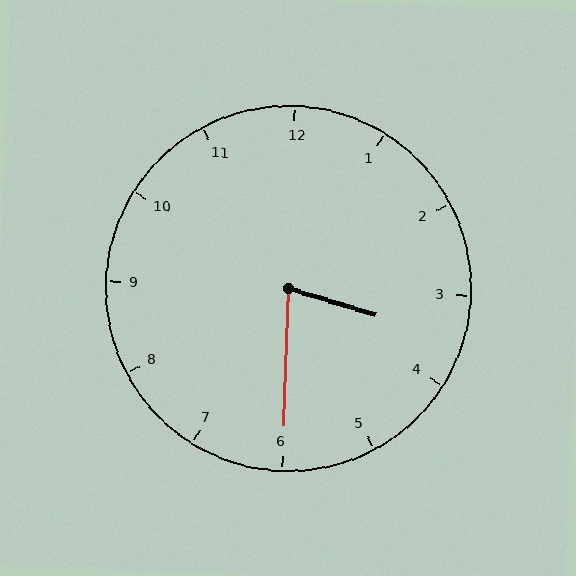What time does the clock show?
3:30.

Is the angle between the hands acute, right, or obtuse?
It is acute.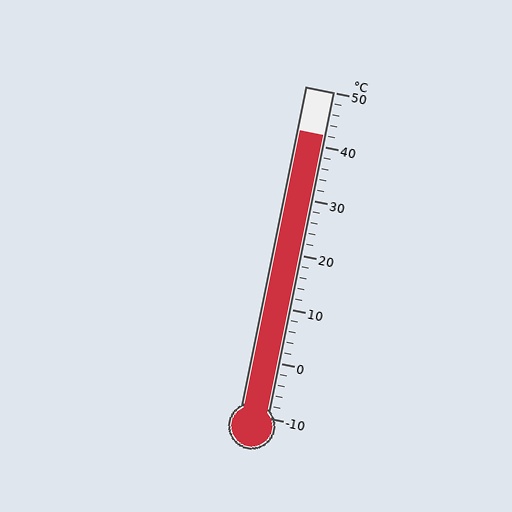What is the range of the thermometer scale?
The thermometer scale ranges from -10°C to 50°C.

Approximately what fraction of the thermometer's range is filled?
The thermometer is filled to approximately 85% of its range.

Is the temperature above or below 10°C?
The temperature is above 10°C.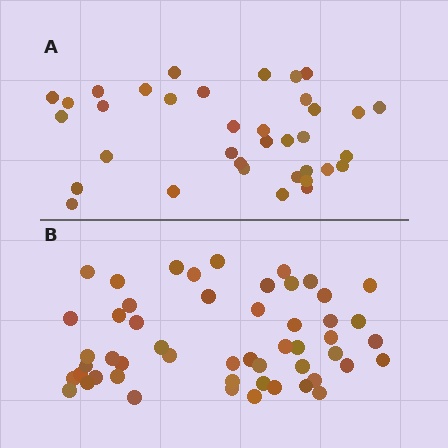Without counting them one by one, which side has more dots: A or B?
Region B (the bottom region) has more dots.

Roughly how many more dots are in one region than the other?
Region B has approximately 15 more dots than region A.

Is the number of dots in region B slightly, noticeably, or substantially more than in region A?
Region B has noticeably more, but not dramatically so. The ratio is roughly 1.4 to 1.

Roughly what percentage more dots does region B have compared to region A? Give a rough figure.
About 45% more.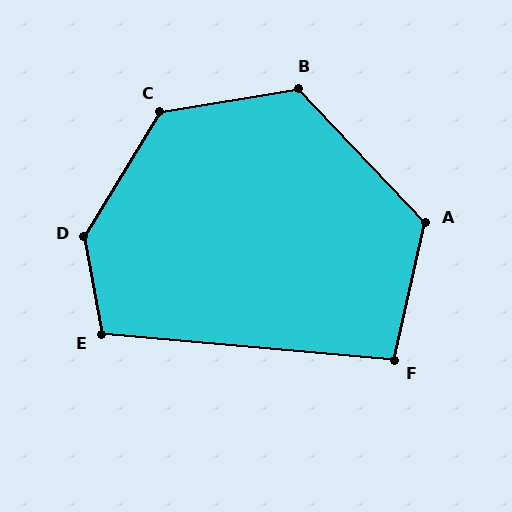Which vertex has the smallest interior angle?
F, at approximately 98 degrees.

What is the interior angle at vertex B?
Approximately 124 degrees (obtuse).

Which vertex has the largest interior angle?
D, at approximately 138 degrees.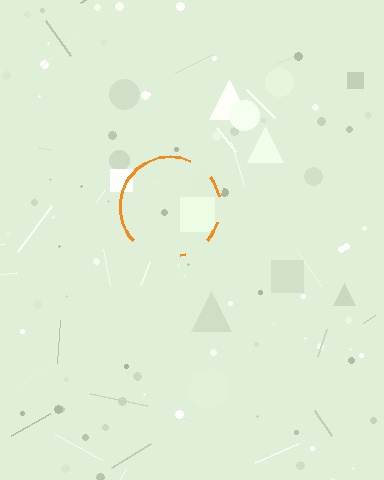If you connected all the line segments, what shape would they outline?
They would outline a circle.